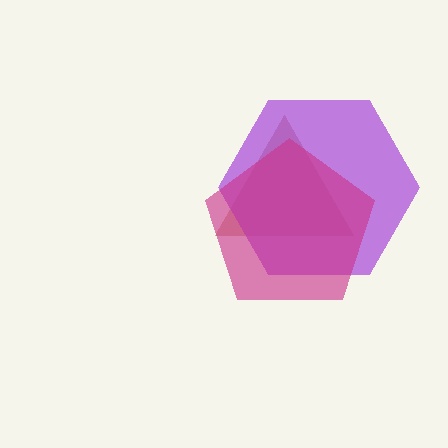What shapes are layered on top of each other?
The layered shapes are: a brown triangle, a purple hexagon, a magenta pentagon.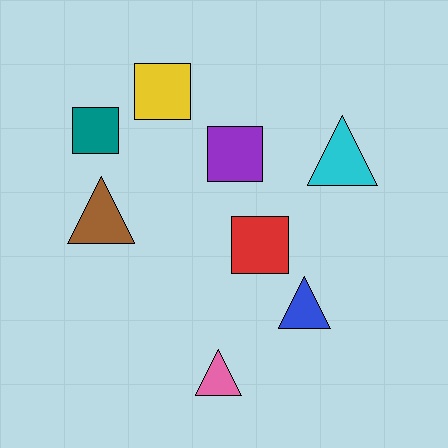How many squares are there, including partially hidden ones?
There are 4 squares.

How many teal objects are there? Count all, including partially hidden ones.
There is 1 teal object.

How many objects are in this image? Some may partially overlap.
There are 8 objects.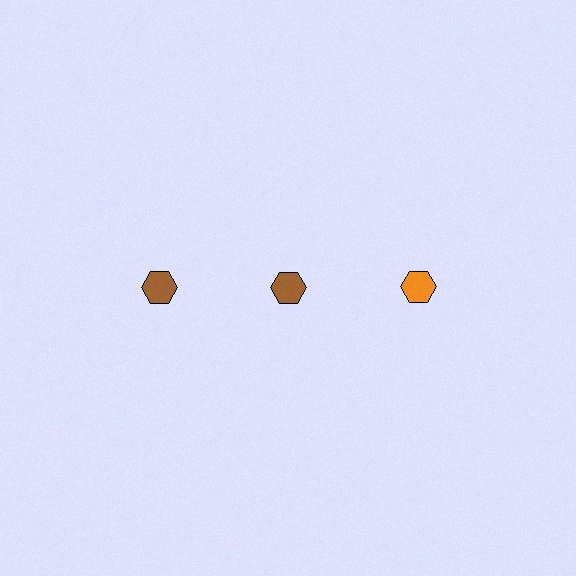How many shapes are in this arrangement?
There are 3 shapes arranged in a grid pattern.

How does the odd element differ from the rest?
It has a different color: orange instead of brown.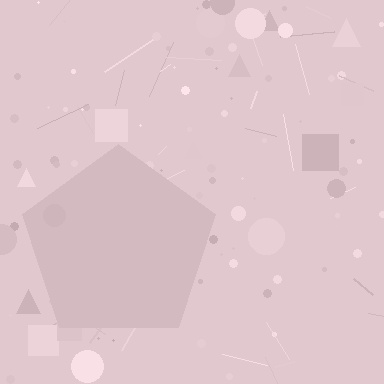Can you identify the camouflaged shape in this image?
The camouflaged shape is a pentagon.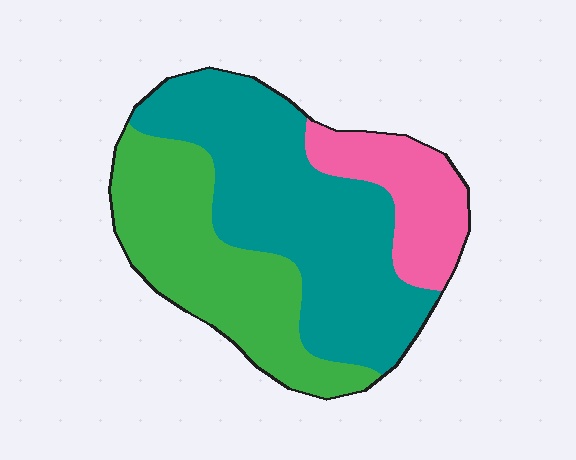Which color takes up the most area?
Teal, at roughly 50%.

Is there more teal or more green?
Teal.